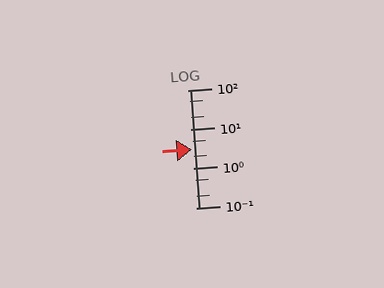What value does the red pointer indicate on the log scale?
The pointer indicates approximately 3.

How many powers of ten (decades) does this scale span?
The scale spans 3 decades, from 0.1 to 100.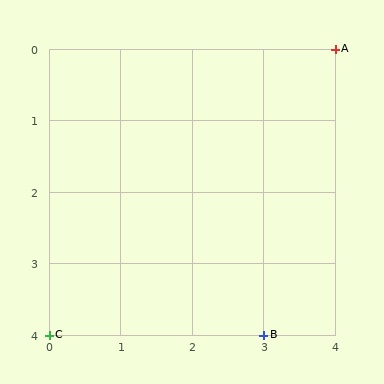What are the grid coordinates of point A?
Point A is at grid coordinates (4, 0).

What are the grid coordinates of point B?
Point B is at grid coordinates (3, 4).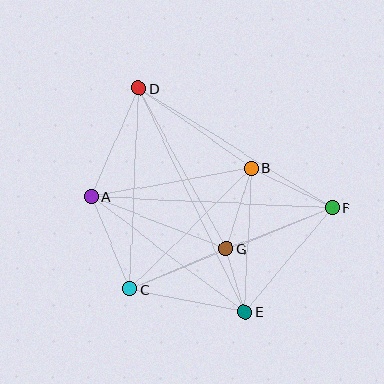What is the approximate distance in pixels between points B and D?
The distance between B and D is approximately 138 pixels.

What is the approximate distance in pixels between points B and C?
The distance between B and C is approximately 172 pixels.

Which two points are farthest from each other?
Points D and E are farthest from each other.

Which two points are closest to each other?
Points E and G are closest to each other.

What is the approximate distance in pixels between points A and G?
The distance between A and G is approximately 145 pixels.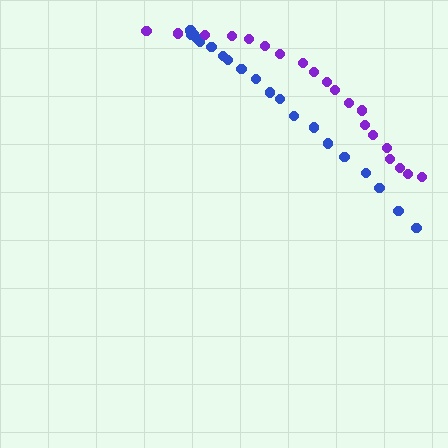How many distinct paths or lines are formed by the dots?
There are 2 distinct paths.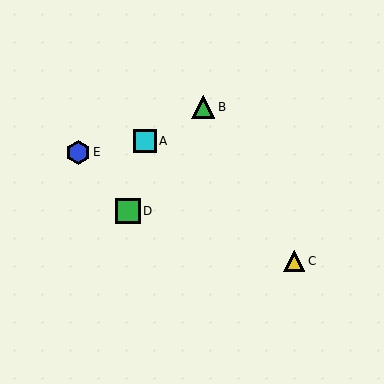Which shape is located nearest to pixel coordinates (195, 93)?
The green triangle (labeled B) at (203, 107) is nearest to that location.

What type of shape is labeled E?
Shape E is a blue hexagon.